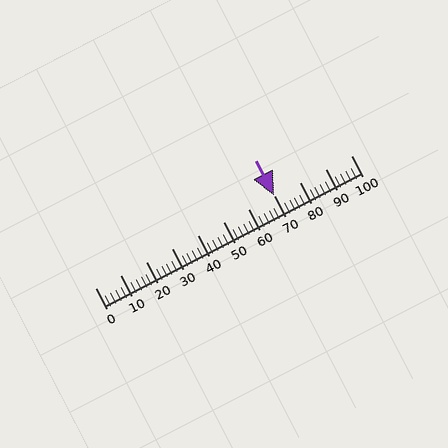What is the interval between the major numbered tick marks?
The major tick marks are spaced 10 units apart.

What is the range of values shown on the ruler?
The ruler shows values from 0 to 100.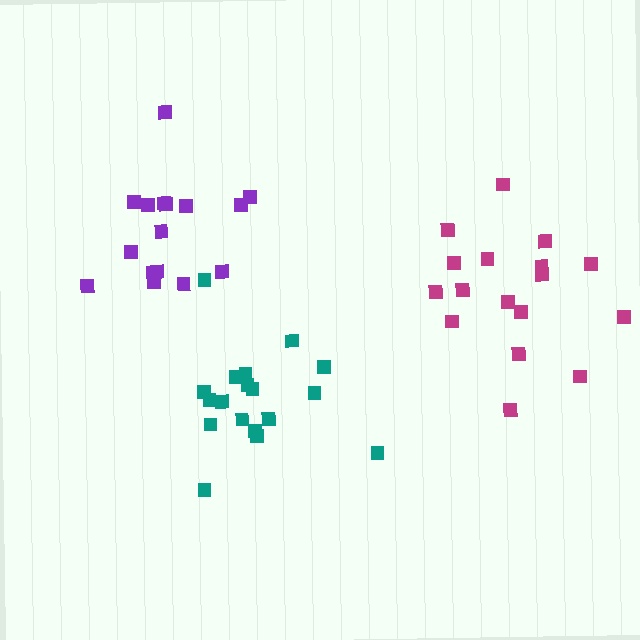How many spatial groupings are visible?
There are 3 spatial groupings.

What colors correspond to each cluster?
The clusters are colored: purple, magenta, teal.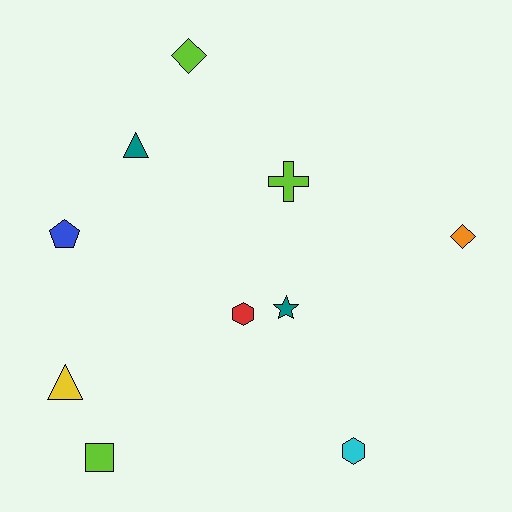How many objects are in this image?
There are 10 objects.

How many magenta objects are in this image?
There are no magenta objects.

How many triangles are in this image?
There are 2 triangles.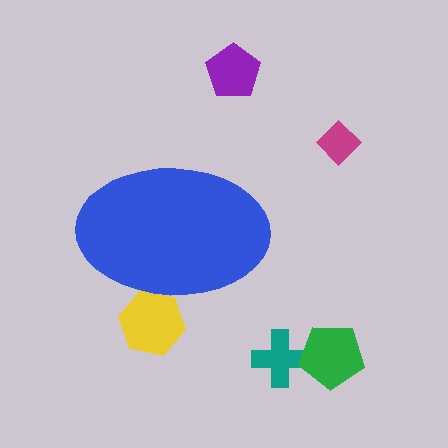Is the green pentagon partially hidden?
No, the green pentagon is fully visible.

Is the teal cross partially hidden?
No, the teal cross is fully visible.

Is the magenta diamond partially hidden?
No, the magenta diamond is fully visible.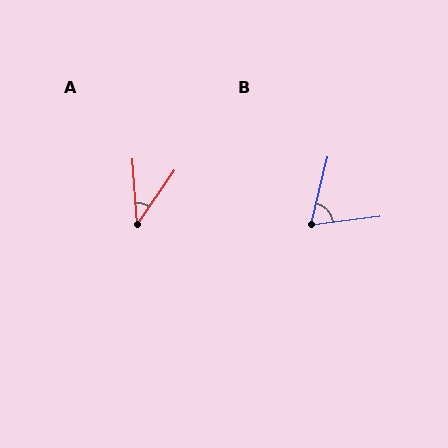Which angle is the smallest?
A, at approximately 39 degrees.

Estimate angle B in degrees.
Approximately 69 degrees.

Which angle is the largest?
B, at approximately 69 degrees.